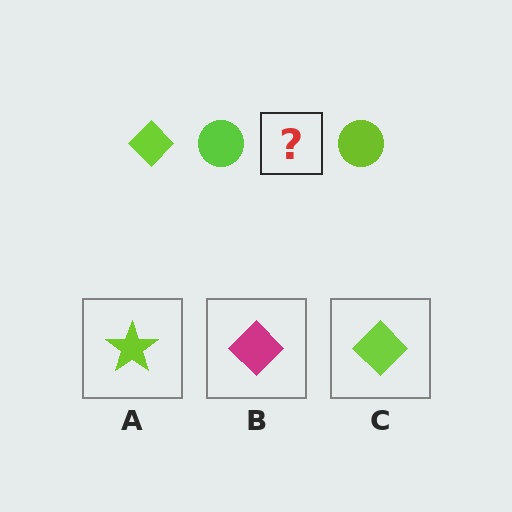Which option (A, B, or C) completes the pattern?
C.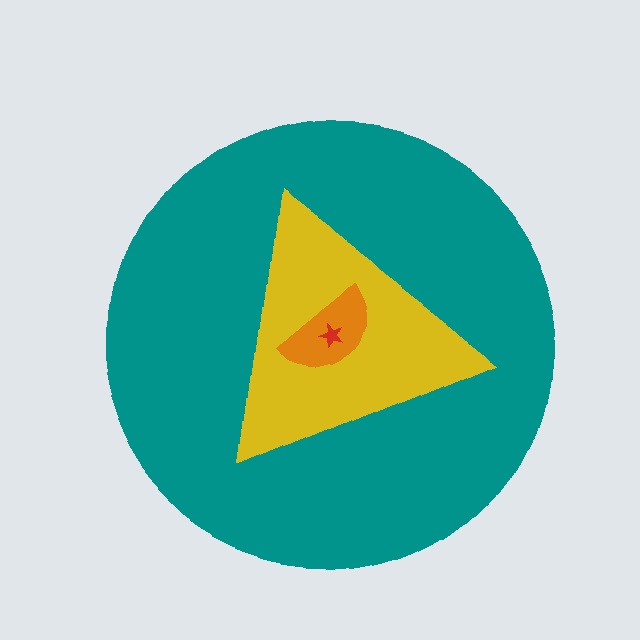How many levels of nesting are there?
4.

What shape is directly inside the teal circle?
The yellow triangle.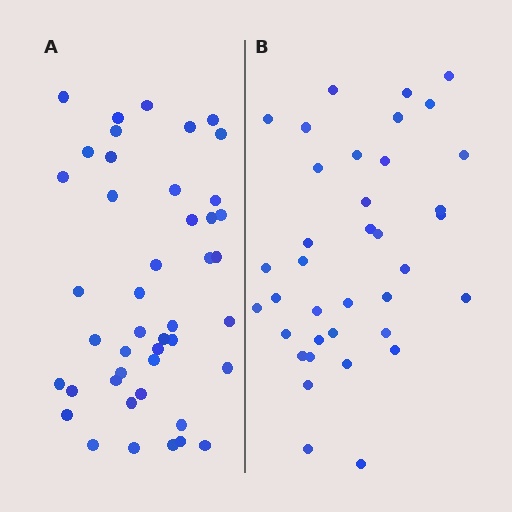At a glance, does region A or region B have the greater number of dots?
Region A (the left region) has more dots.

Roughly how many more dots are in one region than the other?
Region A has roughly 8 or so more dots than region B.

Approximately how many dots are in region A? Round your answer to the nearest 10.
About 40 dots. (The exact count is 44, which rounds to 40.)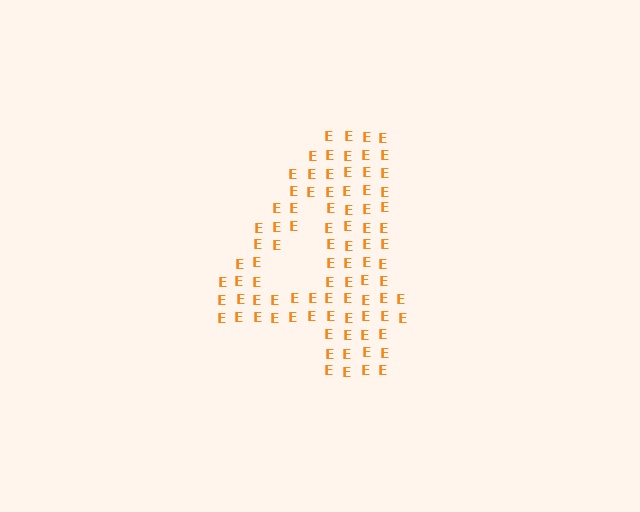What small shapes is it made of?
It is made of small letter E's.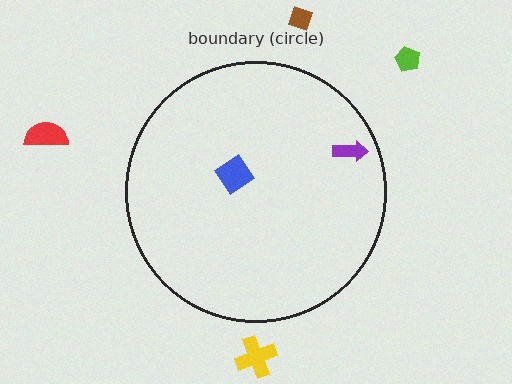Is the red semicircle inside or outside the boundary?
Outside.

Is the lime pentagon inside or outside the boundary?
Outside.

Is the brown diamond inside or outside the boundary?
Outside.